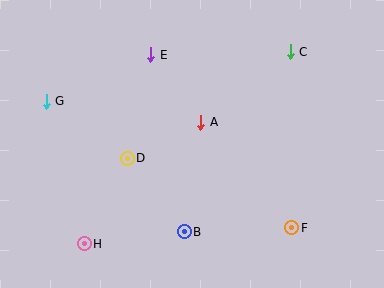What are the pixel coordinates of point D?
Point D is at (127, 158).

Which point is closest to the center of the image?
Point A at (201, 122) is closest to the center.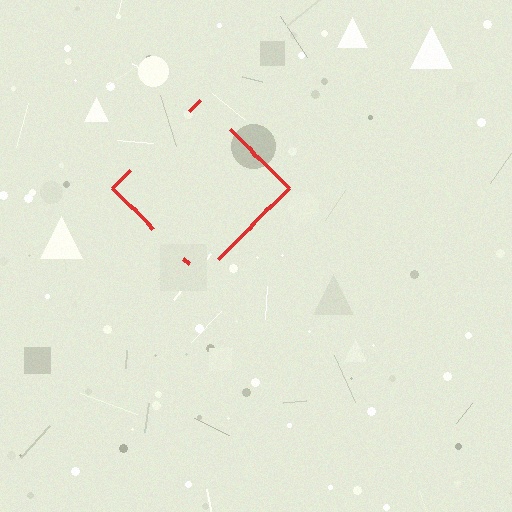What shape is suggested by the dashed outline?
The dashed outline suggests a diamond.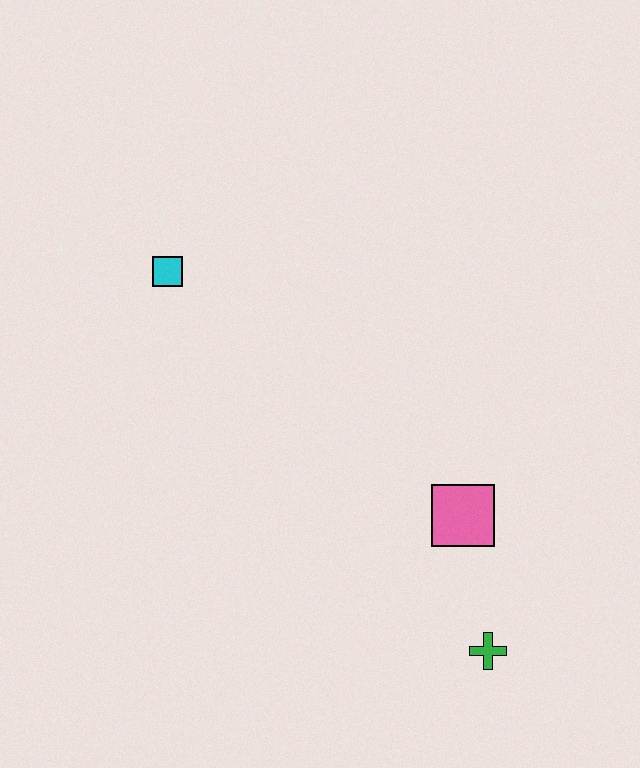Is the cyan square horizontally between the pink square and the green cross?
No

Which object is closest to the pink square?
The green cross is closest to the pink square.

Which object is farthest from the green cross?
The cyan square is farthest from the green cross.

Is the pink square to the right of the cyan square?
Yes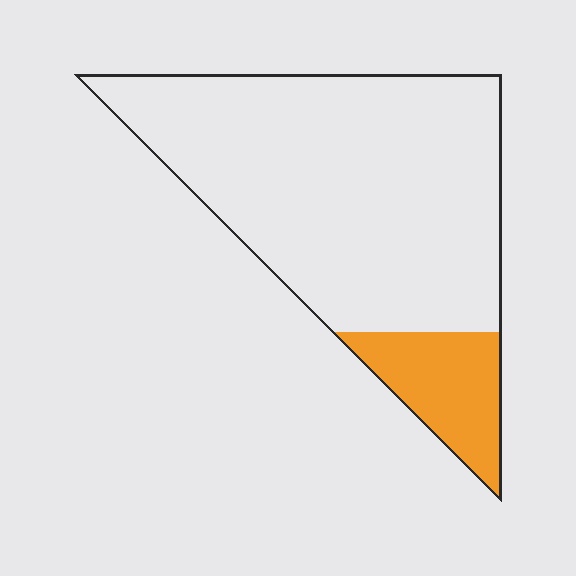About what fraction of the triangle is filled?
About one sixth (1/6).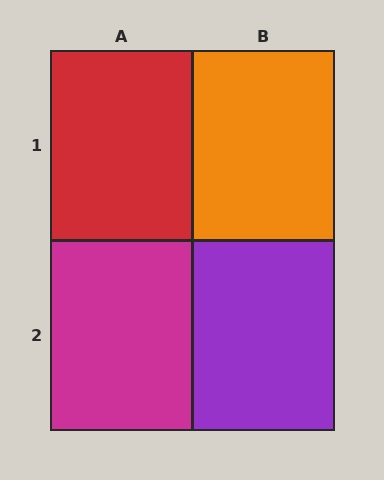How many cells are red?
1 cell is red.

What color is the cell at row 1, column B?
Orange.